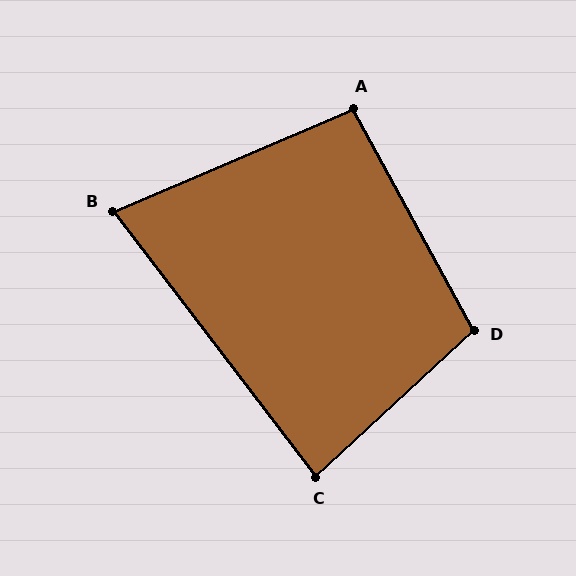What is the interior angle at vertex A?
Approximately 95 degrees (obtuse).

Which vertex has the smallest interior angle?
B, at approximately 76 degrees.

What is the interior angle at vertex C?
Approximately 85 degrees (acute).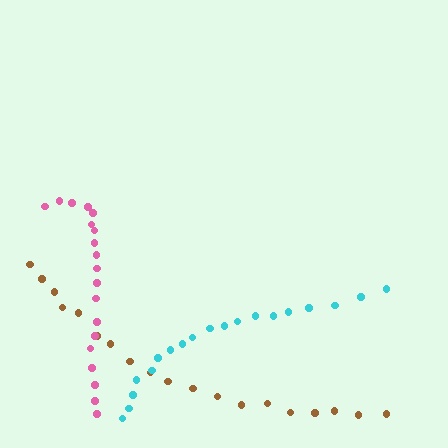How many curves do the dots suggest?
There are 3 distinct paths.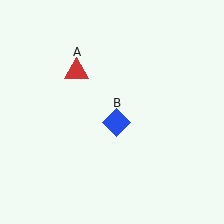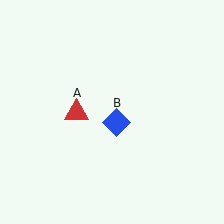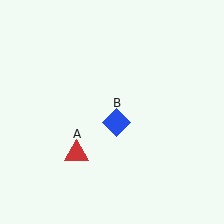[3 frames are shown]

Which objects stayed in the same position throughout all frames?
Blue diamond (object B) remained stationary.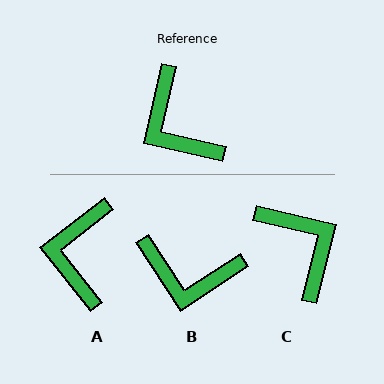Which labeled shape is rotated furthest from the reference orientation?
C, about 179 degrees away.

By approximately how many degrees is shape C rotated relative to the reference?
Approximately 179 degrees counter-clockwise.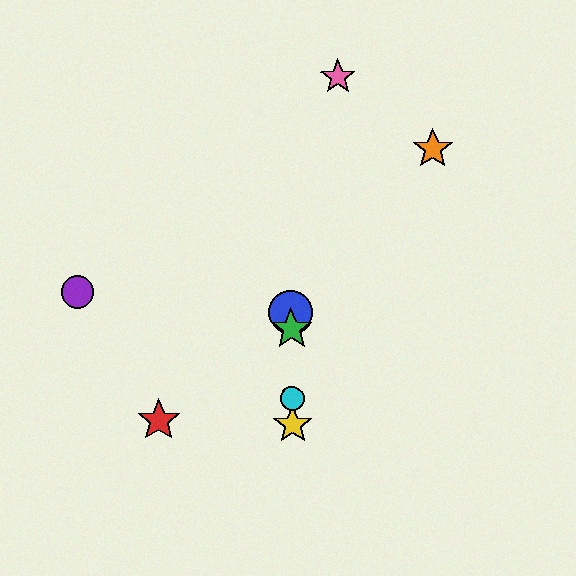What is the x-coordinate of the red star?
The red star is at x≈159.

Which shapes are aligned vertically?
The blue circle, the green star, the yellow star, the cyan circle are aligned vertically.